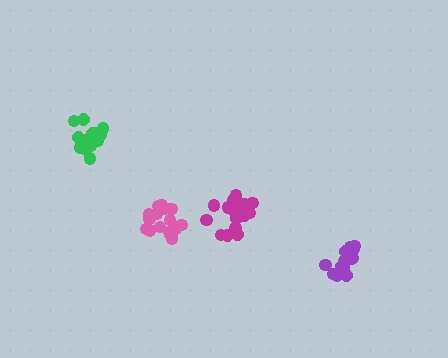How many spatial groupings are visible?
There are 4 spatial groupings.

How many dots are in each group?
Group 1: 20 dots, Group 2: 19 dots, Group 3: 16 dots, Group 4: 17 dots (72 total).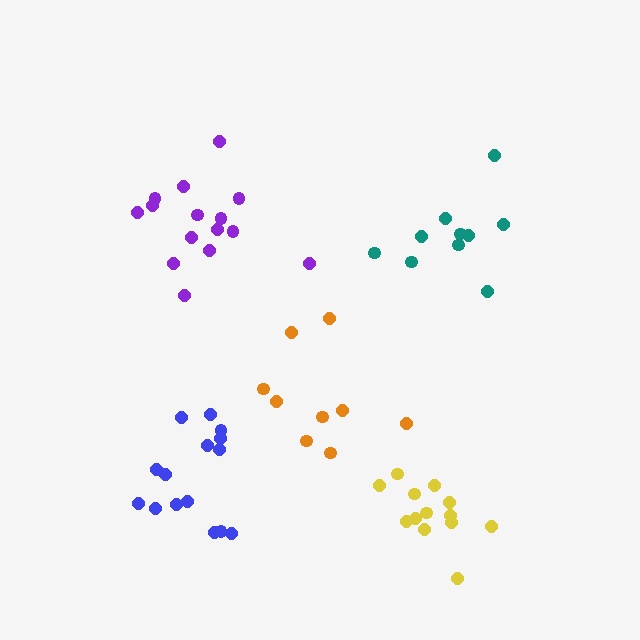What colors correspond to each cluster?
The clusters are colored: yellow, blue, purple, teal, orange.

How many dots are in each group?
Group 1: 13 dots, Group 2: 15 dots, Group 3: 15 dots, Group 4: 10 dots, Group 5: 9 dots (62 total).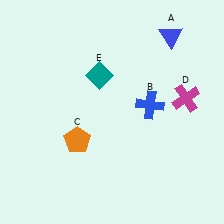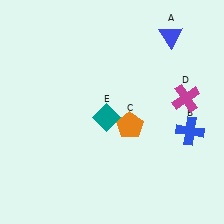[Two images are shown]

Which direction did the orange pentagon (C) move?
The orange pentagon (C) moved right.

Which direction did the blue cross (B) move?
The blue cross (B) moved right.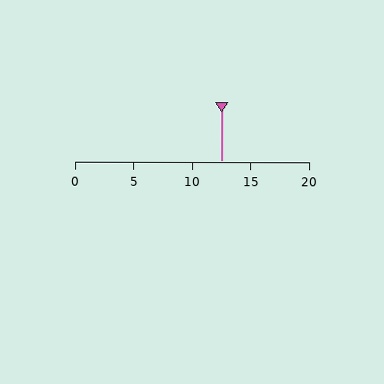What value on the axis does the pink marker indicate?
The marker indicates approximately 12.5.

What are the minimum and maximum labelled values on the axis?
The axis runs from 0 to 20.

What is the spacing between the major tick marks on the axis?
The major ticks are spaced 5 apart.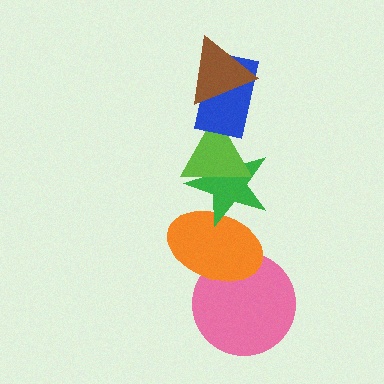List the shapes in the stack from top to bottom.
From top to bottom: the brown triangle, the blue rectangle, the lime triangle, the green star, the orange ellipse, the pink circle.